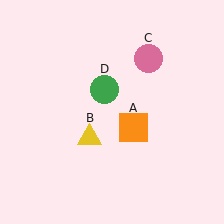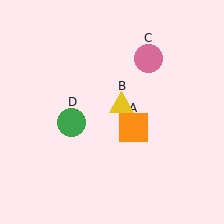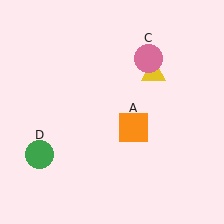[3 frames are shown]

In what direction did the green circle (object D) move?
The green circle (object D) moved down and to the left.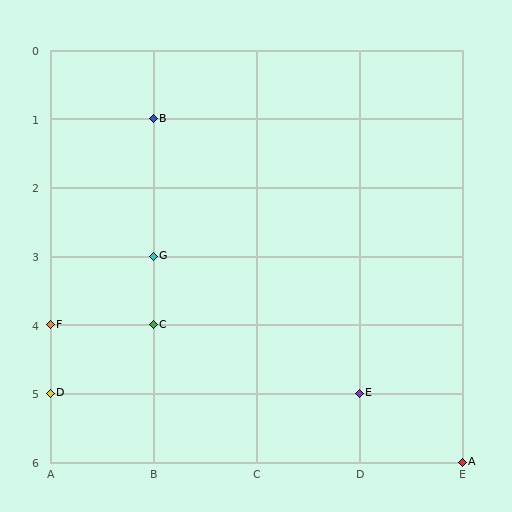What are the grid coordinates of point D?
Point D is at grid coordinates (A, 5).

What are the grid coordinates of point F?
Point F is at grid coordinates (A, 4).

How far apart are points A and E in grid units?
Points A and E are 1 column and 1 row apart (about 1.4 grid units diagonally).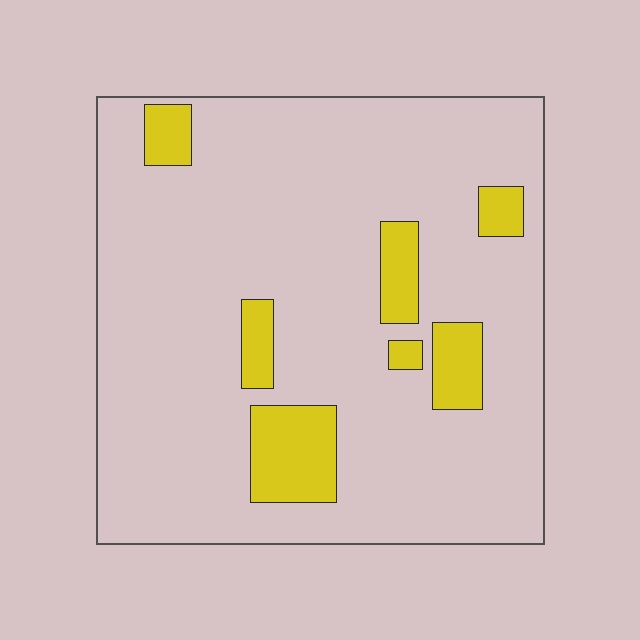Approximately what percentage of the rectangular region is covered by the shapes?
Approximately 15%.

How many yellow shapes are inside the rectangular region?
7.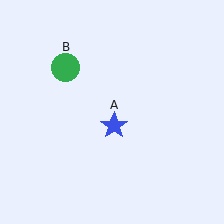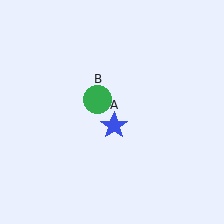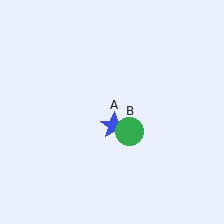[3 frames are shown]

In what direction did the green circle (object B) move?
The green circle (object B) moved down and to the right.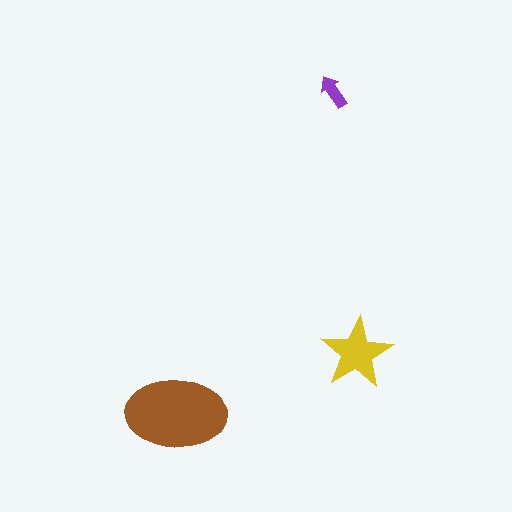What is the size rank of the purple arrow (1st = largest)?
3rd.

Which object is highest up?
The purple arrow is topmost.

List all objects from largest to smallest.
The brown ellipse, the yellow star, the purple arrow.